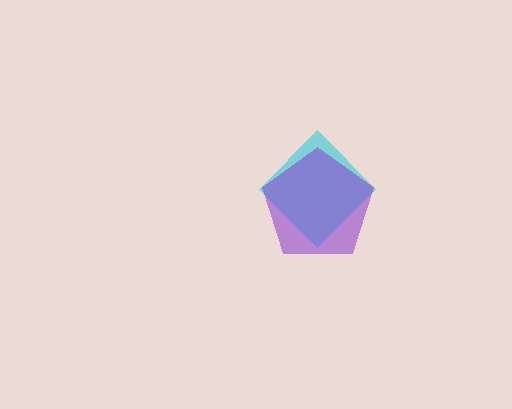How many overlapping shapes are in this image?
There are 2 overlapping shapes in the image.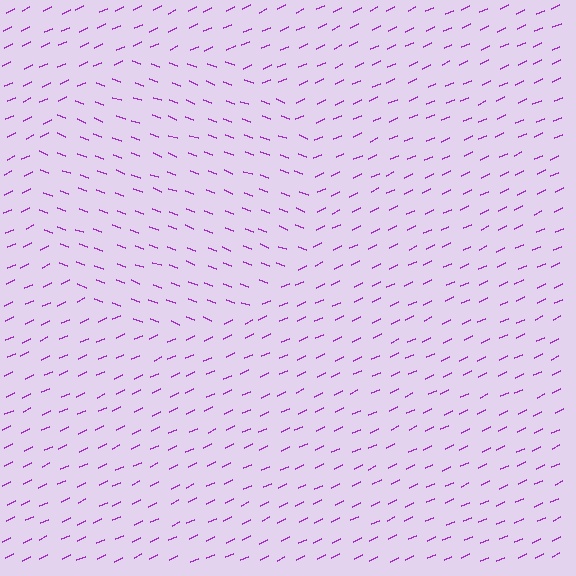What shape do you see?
I see a circle.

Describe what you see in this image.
The image is filled with small purple line segments. A circle region in the image has lines oriented differently from the surrounding lines, creating a visible texture boundary.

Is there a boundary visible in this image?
Yes, there is a texture boundary formed by a change in line orientation.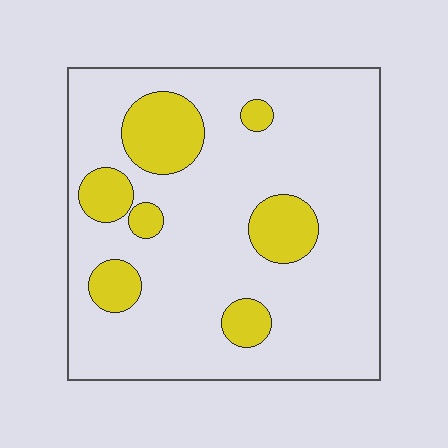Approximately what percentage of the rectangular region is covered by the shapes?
Approximately 20%.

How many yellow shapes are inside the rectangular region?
7.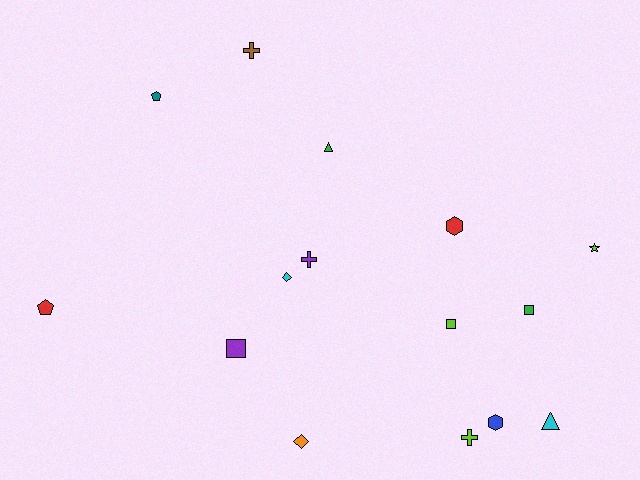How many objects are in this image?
There are 15 objects.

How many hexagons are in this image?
There are 2 hexagons.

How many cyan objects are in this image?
There are 2 cyan objects.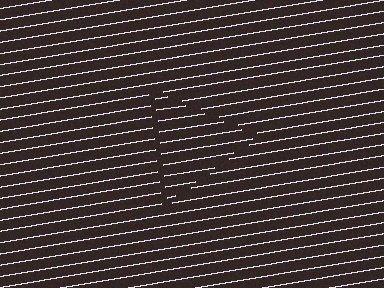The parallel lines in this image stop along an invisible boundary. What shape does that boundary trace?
An illusory triangle. The interior of the shape contains the same grating, shifted by half a period — the contour is defined by the phase discontinuity where line-ends from the inner and outer gratings abut.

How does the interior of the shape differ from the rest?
The interior of the shape contains the same grating, shifted by half a period — the contour is defined by the phase discontinuity where line-ends from the inner and outer gratings abut.